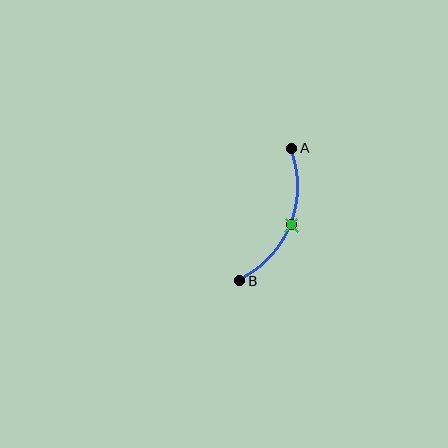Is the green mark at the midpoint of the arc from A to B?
Yes. The green mark lies on the arc at equal arc-length from both A and B — it is the arc midpoint.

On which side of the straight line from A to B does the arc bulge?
The arc bulges to the right of the straight line connecting A and B.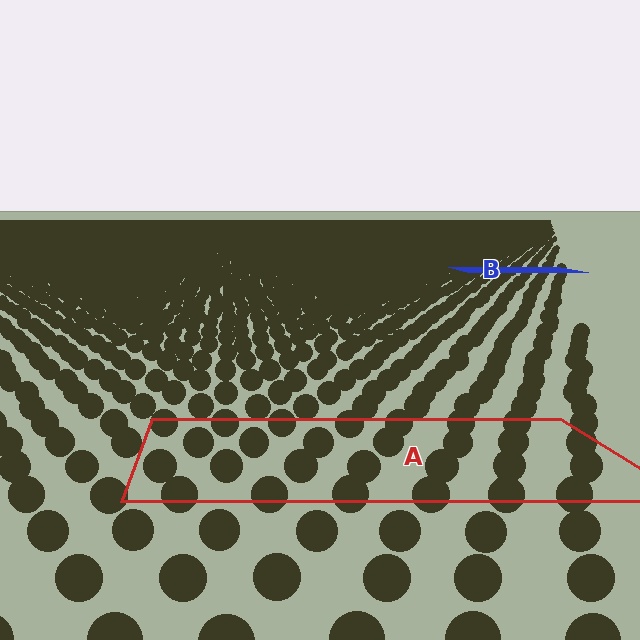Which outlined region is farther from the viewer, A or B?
Region B is farther from the viewer — the texture elements inside it appear smaller and more densely packed.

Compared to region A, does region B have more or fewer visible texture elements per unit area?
Region B has more texture elements per unit area — they are packed more densely because it is farther away.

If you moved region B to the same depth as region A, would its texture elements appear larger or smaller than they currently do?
They would appear larger. At a closer depth, the same texture elements are projected at a bigger on-screen size.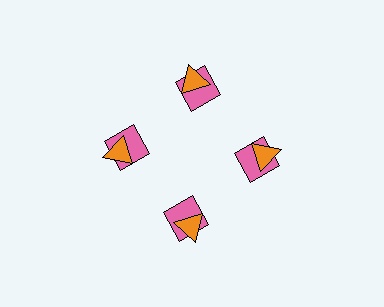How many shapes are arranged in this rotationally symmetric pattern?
There are 8 shapes, arranged in 4 groups of 2.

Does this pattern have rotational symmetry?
Yes, this pattern has 4-fold rotational symmetry. It looks the same after rotating 90 degrees around the center.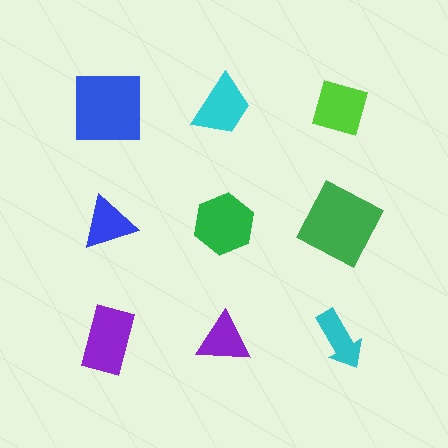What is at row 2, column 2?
A green hexagon.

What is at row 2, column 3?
A green square.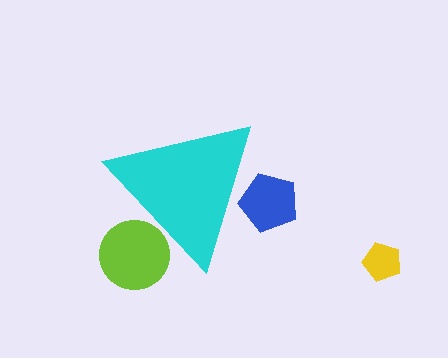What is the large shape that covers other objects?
A cyan triangle.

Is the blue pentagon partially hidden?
Yes, the blue pentagon is partially hidden behind the cyan triangle.